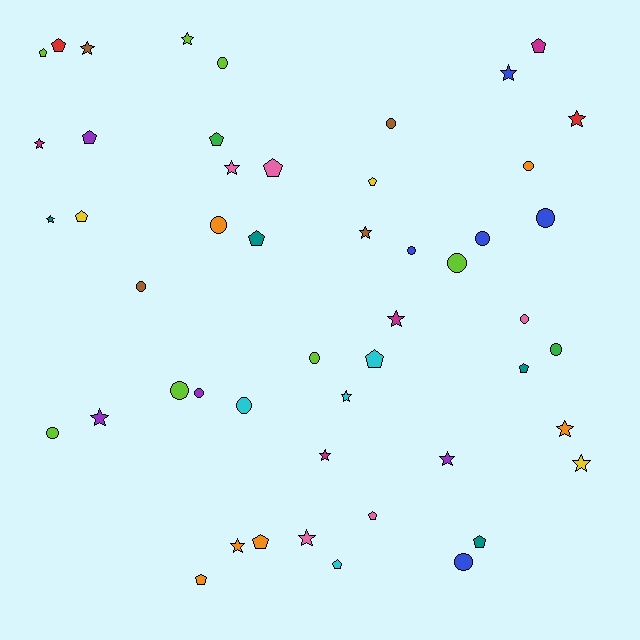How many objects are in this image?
There are 50 objects.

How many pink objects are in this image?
There are 5 pink objects.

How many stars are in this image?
There are 17 stars.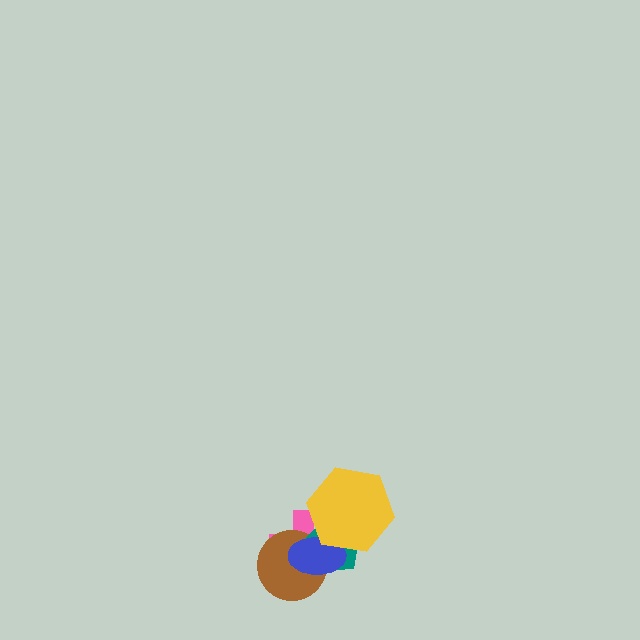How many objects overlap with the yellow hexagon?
3 objects overlap with the yellow hexagon.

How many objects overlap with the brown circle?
3 objects overlap with the brown circle.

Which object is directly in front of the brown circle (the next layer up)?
The teal pentagon is directly in front of the brown circle.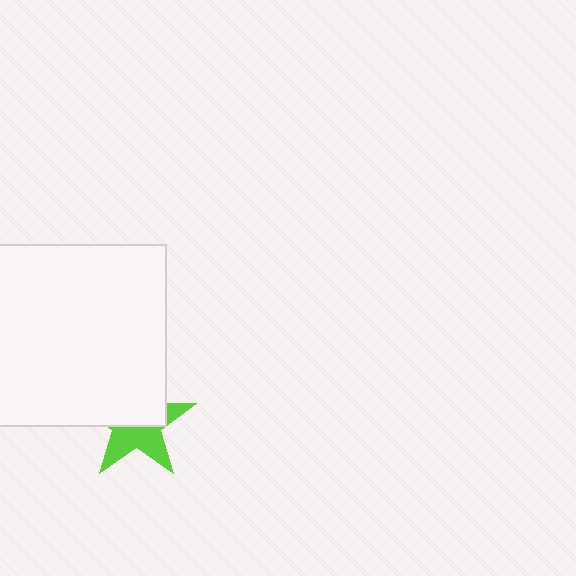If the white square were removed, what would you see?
You would see the complete lime star.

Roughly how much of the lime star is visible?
About half of it is visible (roughly 47%).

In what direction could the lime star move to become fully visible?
The lime star could move down. That would shift it out from behind the white square entirely.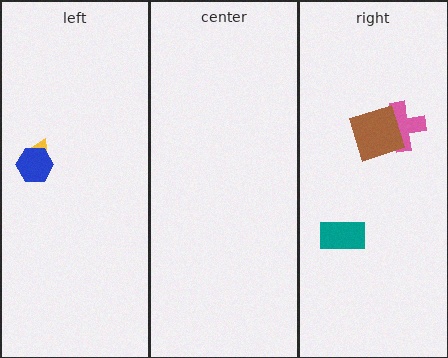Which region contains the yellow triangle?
The left region.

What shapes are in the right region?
The pink cross, the teal rectangle, the brown square.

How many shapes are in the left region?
2.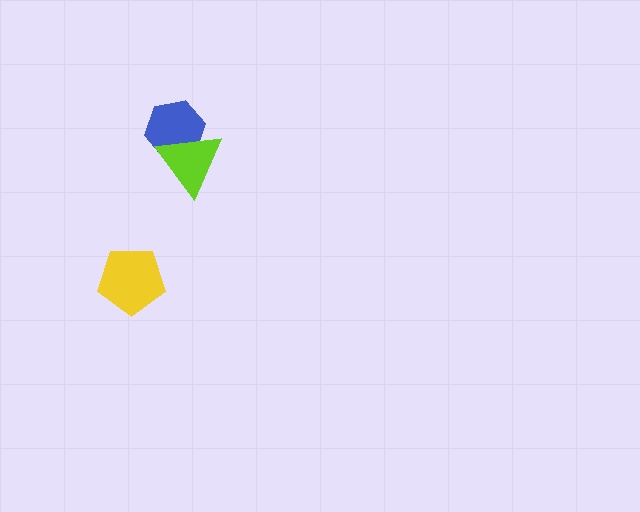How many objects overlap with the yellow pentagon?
0 objects overlap with the yellow pentagon.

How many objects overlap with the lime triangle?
1 object overlaps with the lime triangle.